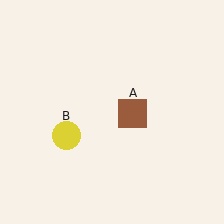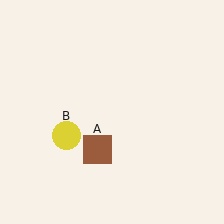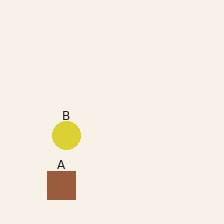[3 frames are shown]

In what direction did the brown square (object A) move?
The brown square (object A) moved down and to the left.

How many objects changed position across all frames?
1 object changed position: brown square (object A).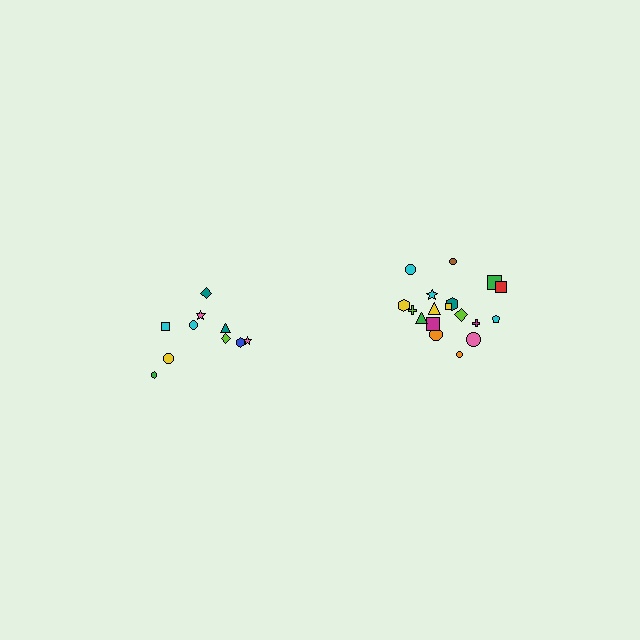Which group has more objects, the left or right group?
The right group.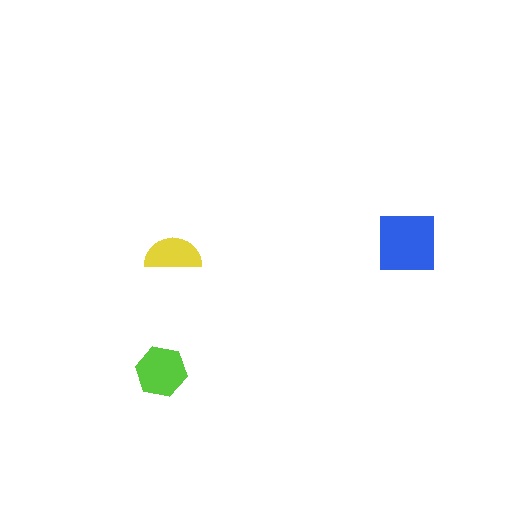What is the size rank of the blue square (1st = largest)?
1st.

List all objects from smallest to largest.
The yellow semicircle, the lime hexagon, the blue square.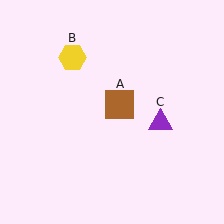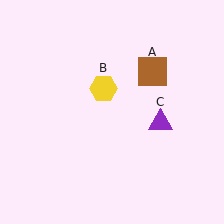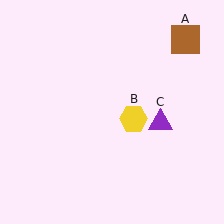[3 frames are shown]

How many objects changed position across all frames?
2 objects changed position: brown square (object A), yellow hexagon (object B).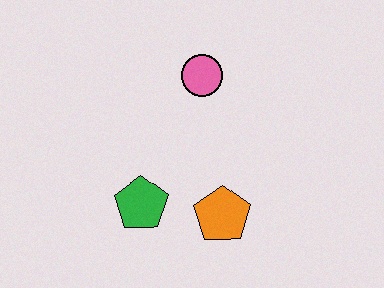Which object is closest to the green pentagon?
The orange pentagon is closest to the green pentagon.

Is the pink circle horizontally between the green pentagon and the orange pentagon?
Yes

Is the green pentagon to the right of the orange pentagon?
No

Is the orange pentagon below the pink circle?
Yes